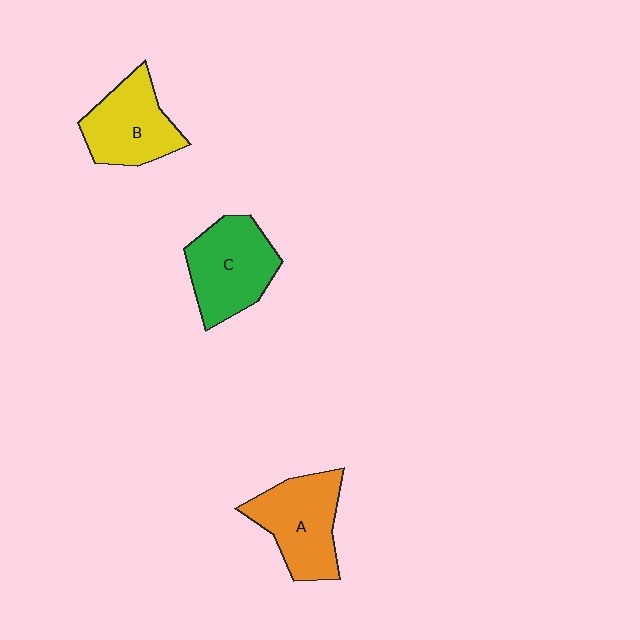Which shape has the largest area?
Shape C (green).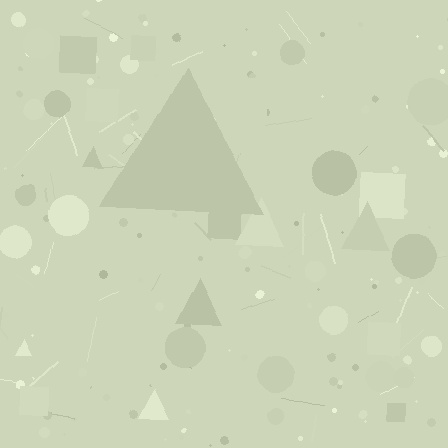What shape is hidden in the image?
A triangle is hidden in the image.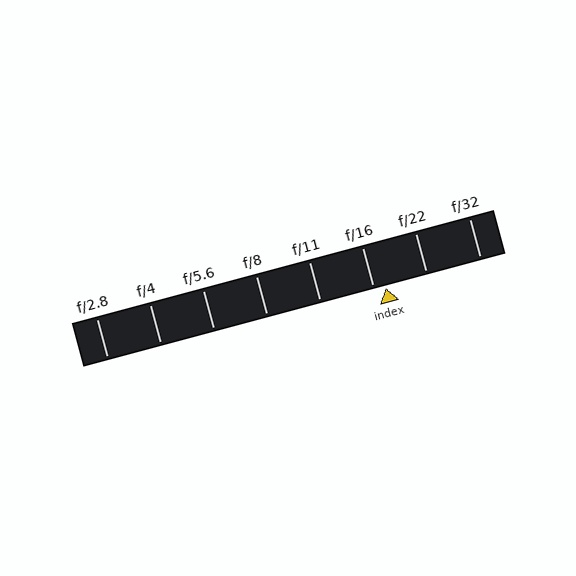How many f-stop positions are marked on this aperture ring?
There are 8 f-stop positions marked.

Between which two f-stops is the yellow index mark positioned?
The index mark is between f/16 and f/22.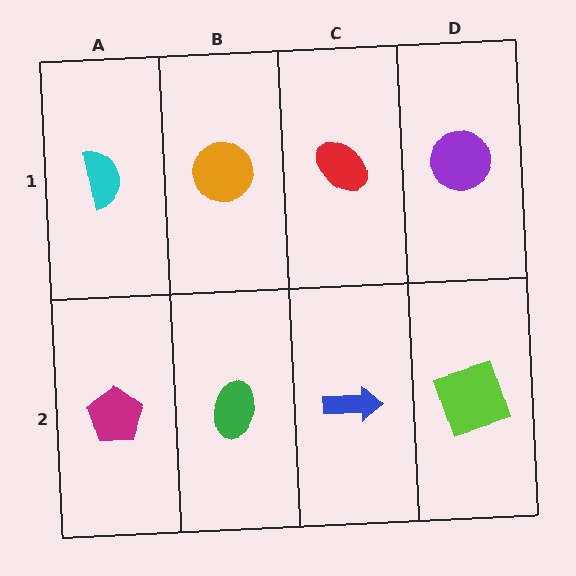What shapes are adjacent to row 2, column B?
An orange circle (row 1, column B), a magenta pentagon (row 2, column A), a blue arrow (row 2, column C).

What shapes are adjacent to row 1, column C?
A blue arrow (row 2, column C), an orange circle (row 1, column B), a purple circle (row 1, column D).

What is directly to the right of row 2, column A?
A green ellipse.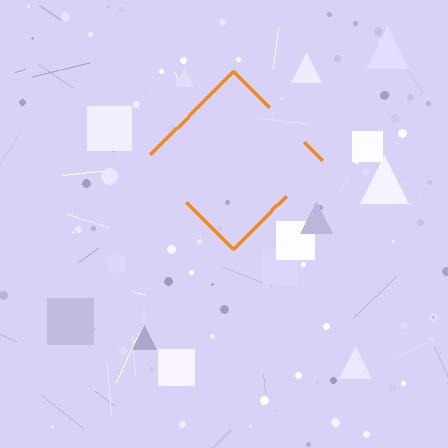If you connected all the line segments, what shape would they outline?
They would outline a diamond.